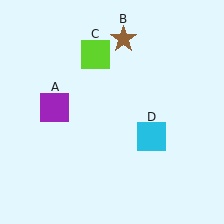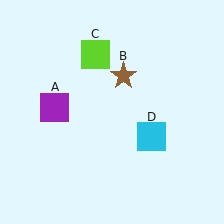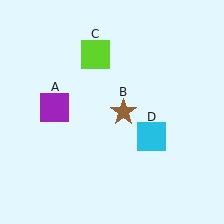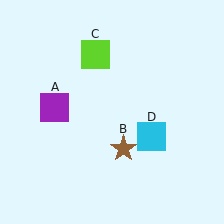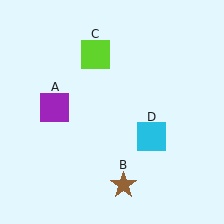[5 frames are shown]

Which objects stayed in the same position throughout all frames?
Purple square (object A) and lime square (object C) and cyan square (object D) remained stationary.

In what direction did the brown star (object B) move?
The brown star (object B) moved down.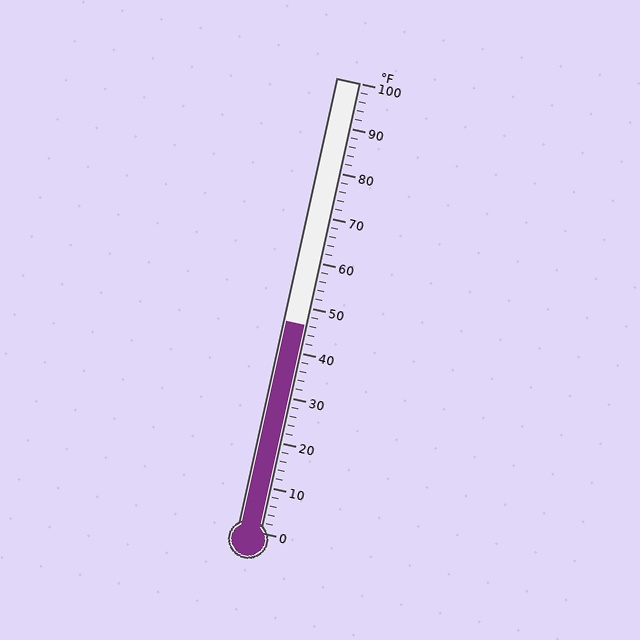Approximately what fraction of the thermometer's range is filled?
The thermometer is filled to approximately 45% of its range.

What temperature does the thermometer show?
The thermometer shows approximately 46°F.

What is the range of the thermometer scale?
The thermometer scale ranges from 0°F to 100°F.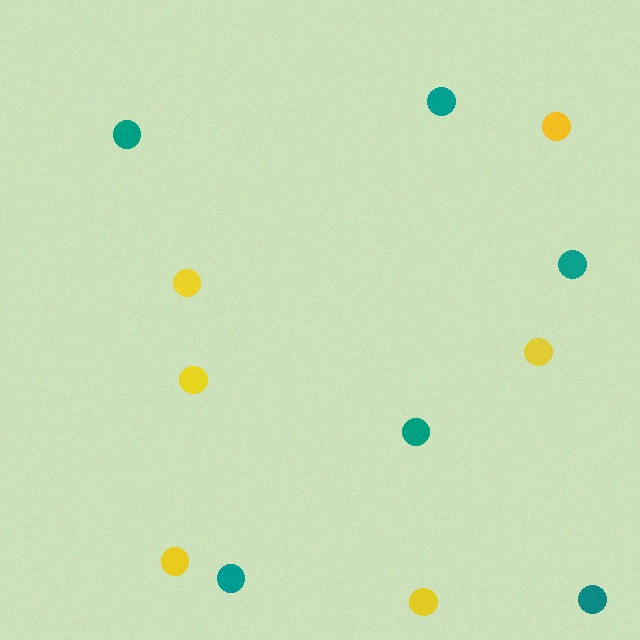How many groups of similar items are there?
There are 2 groups: one group of teal circles (6) and one group of yellow circles (6).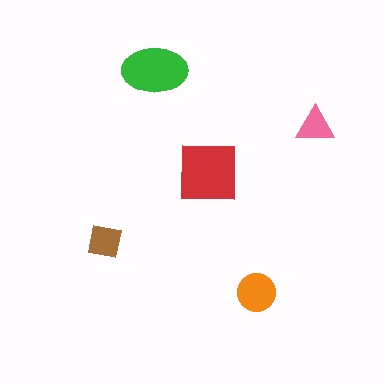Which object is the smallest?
The pink triangle.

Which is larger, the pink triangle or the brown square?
The brown square.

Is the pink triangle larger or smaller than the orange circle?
Smaller.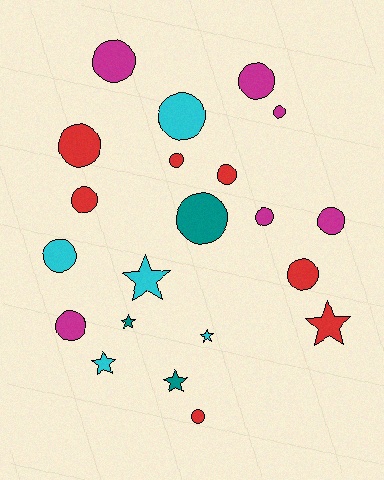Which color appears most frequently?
Red, with 7 objects.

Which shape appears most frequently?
Circle, with 15 objects.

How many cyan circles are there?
There are 2 cyan circles.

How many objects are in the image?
There are 21 objects.